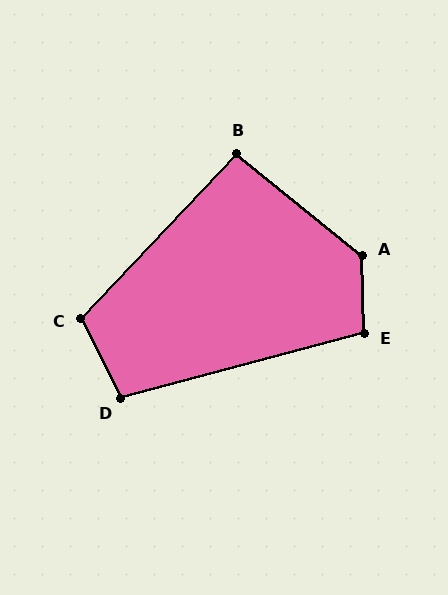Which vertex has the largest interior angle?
A, at approximately 130 degrees.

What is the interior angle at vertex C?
Approximately 110 degrees (obtuse).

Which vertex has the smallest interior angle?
B, at approximately 94 degrees.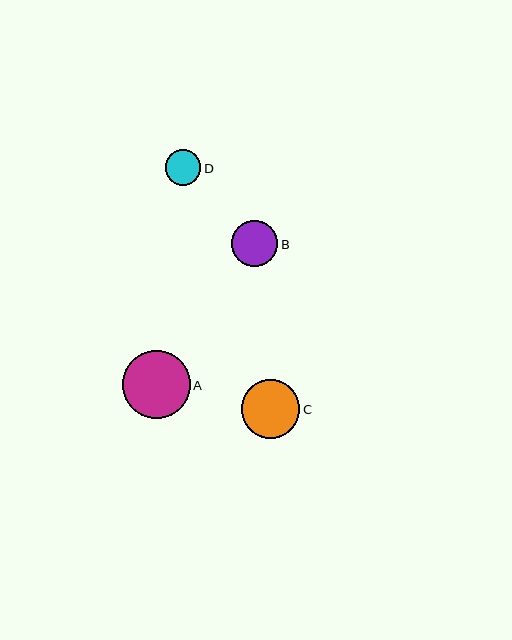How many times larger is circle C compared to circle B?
Circle C is approximately 1.2 times the size of circle B.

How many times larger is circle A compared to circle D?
Circle A is approximately 1.9 times the size of circle D.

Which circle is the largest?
Circle A is the largest with a size of approximately 67 pixels.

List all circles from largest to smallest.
From largest to smallest: A, C, B, D.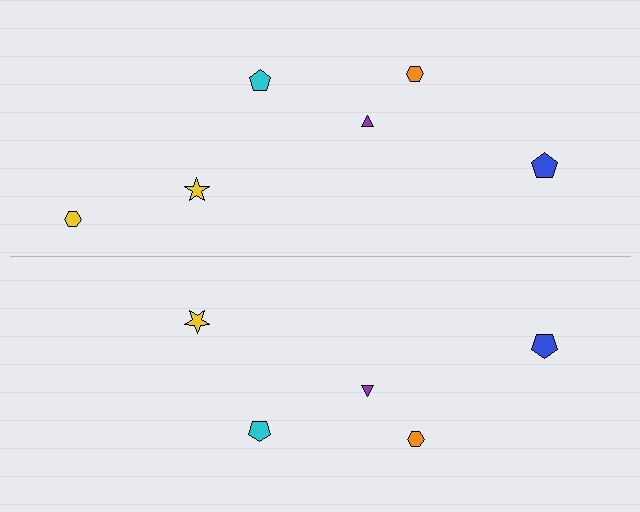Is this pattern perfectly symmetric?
No, the pattern is not perfectly symmetric. A yellow hexagon is missing from the bottom side.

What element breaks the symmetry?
A yellow hexagon is missing from the bottom side.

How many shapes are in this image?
There are 11 shapes in this image.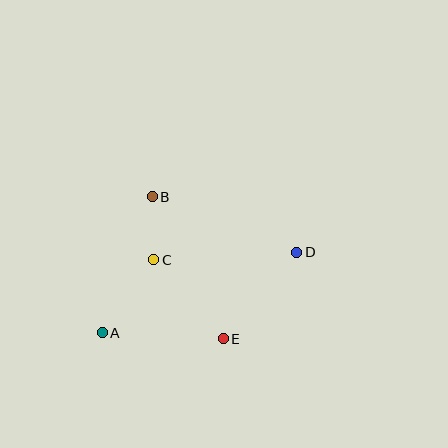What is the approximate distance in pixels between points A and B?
The distance between A and B is approximately 145 pixels.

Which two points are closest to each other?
Points B and C are closest to each other.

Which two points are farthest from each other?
Points A and D are farthest from each other.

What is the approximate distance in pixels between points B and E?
The distance between B and E is approximately 159 pixels.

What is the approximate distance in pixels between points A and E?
The distance between A and E is approximately 121 pixels.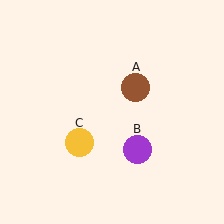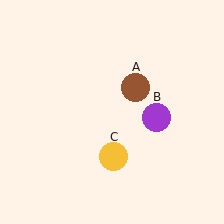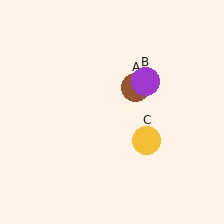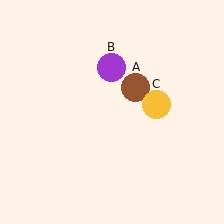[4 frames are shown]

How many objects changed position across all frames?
2 objects changed position: purple circle (object B), yellow circle (object C).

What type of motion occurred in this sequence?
The purple circle (object B), yellow circle (object C) rotated counterclockwise around the center of the scene.